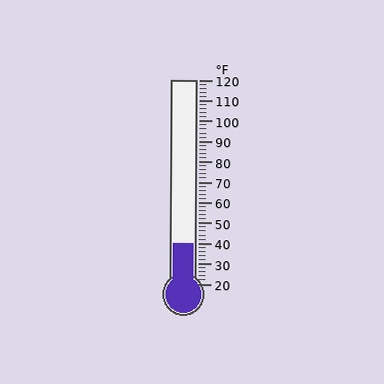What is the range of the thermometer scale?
The thermometer scale ranges from 20°F to 120°F.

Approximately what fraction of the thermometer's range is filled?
The thermometer is filled to approximately 20% of its range.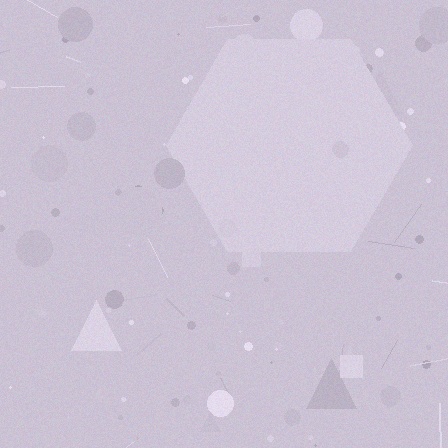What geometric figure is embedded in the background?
A hexagon is embedded in the background.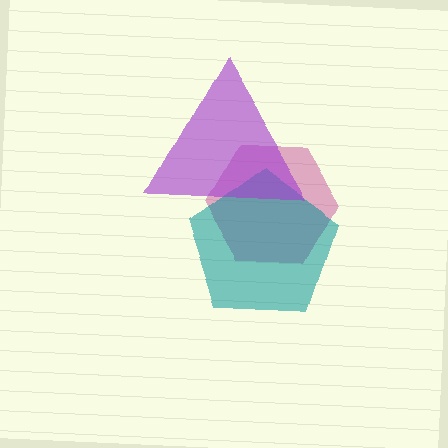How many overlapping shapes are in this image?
There are 3 overlapping shapes in the image.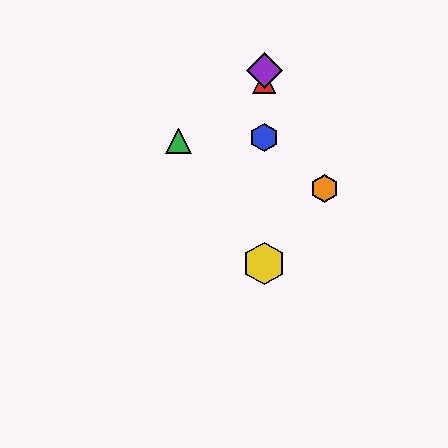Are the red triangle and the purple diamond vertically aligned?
Yes, both are at x≈264.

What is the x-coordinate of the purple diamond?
The purple diamond is at x≈264.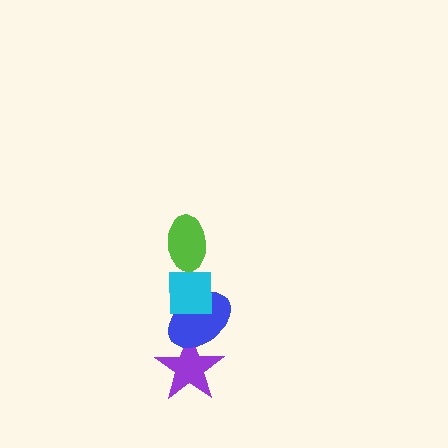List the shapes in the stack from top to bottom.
From top to bottom: the lime ellipse, the cyan square, the blue ellipse, the purple star.